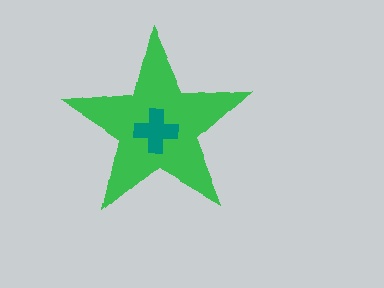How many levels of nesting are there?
2.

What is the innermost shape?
The teal cross.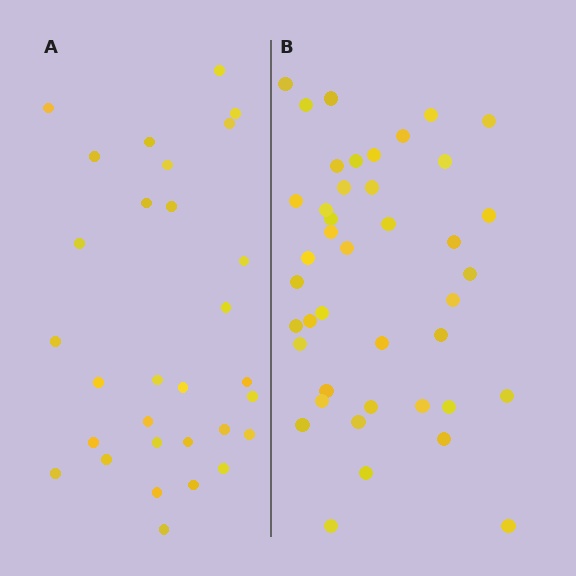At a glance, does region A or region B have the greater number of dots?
Region B (the right region) has more dots.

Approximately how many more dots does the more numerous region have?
Region B has roughly 12 or so more dots than region A.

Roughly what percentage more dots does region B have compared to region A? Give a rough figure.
About 40% more.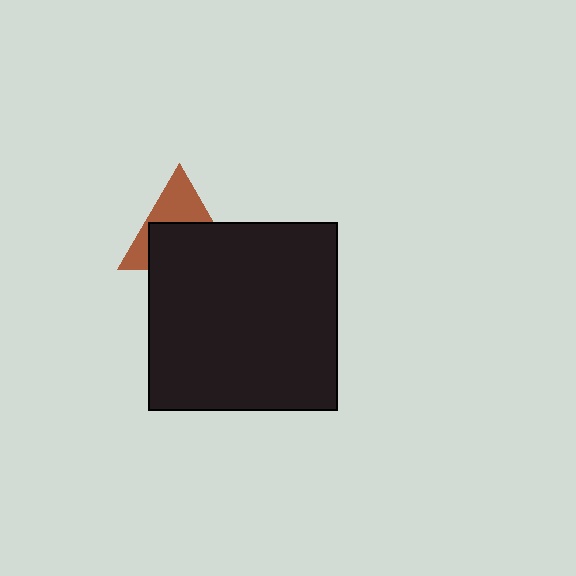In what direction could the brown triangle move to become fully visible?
The brown triangle could move up. That would shift it out from behind the black square entirely.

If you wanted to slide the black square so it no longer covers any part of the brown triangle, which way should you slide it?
Slide it down — that is the most direct way to separate the two shapes.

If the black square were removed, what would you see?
You would see the complete brown triangle.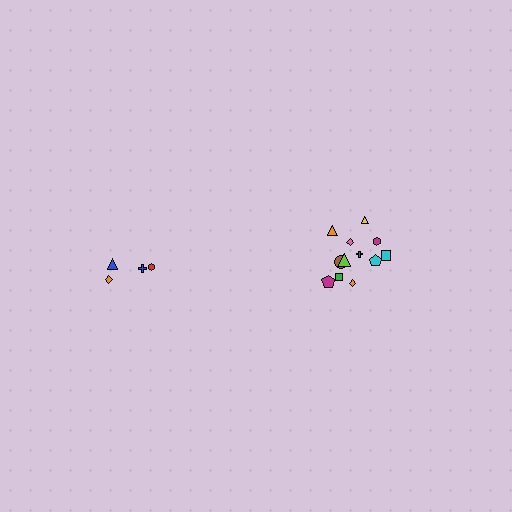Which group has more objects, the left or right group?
The right group.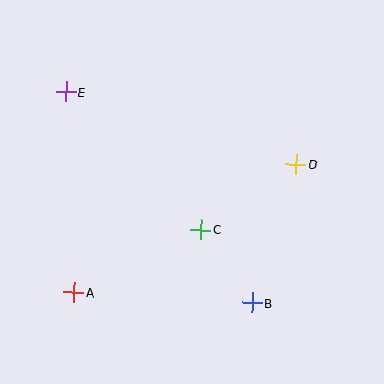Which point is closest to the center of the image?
Point C at (201, 230) is closest to the center.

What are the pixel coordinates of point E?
Point E is at (66, 92).